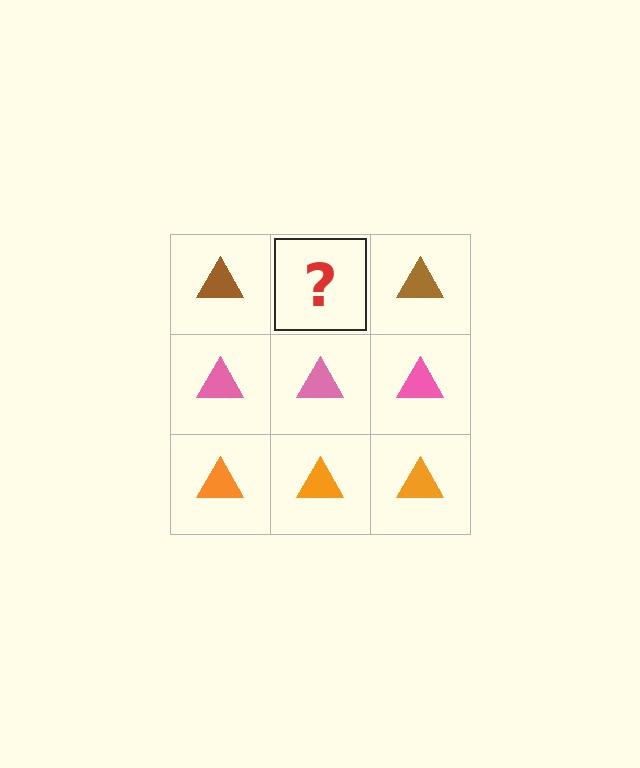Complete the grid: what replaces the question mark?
The question mark should be replaced with a brown triangle.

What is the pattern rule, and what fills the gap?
The rule is that each row has a consistent color. The gap should be filled with a brown triangle.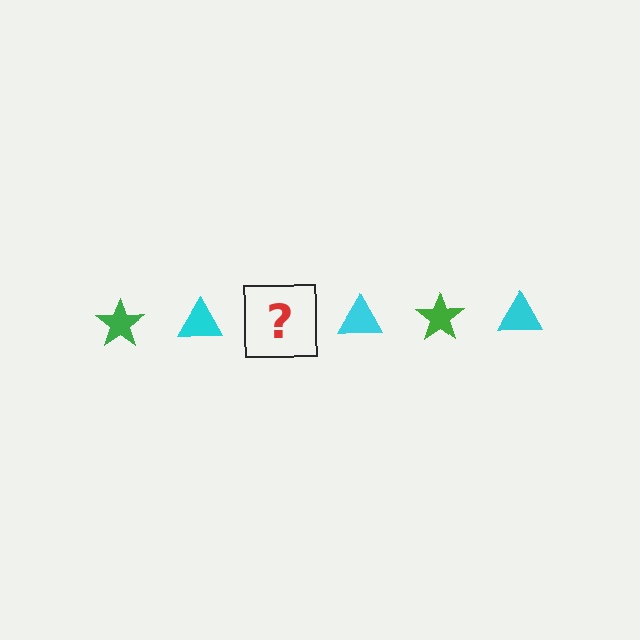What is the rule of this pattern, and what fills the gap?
The rule is that the pattern alternates between green star and cyan triangle. The gap should be filled with a green star.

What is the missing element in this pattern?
The missing element is a green star.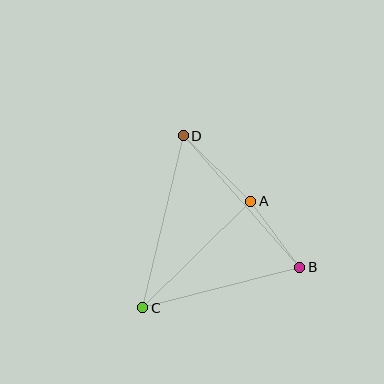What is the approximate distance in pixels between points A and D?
The distance between A and D is approximately 94 pixels.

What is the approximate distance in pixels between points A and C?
The distance between A and C is approximately 152 pixels.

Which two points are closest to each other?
Points A and B are closest to each other.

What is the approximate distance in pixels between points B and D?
The distance between B and D is approximately 175 pixels.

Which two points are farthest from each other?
Points C and D are farthest from each other.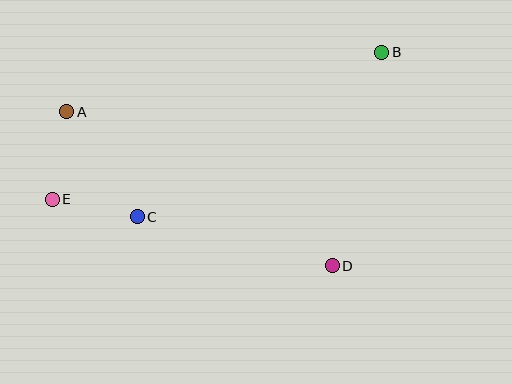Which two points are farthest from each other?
Points B and E are farthest from each other.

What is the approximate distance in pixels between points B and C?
The distance between B and C is approximately 295 pixels.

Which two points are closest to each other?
Points C and E are closest to each other.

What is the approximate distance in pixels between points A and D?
The distance between A and D is approximately 307 pixels.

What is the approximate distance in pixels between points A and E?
The distance between A and E is approximately 89 pixels.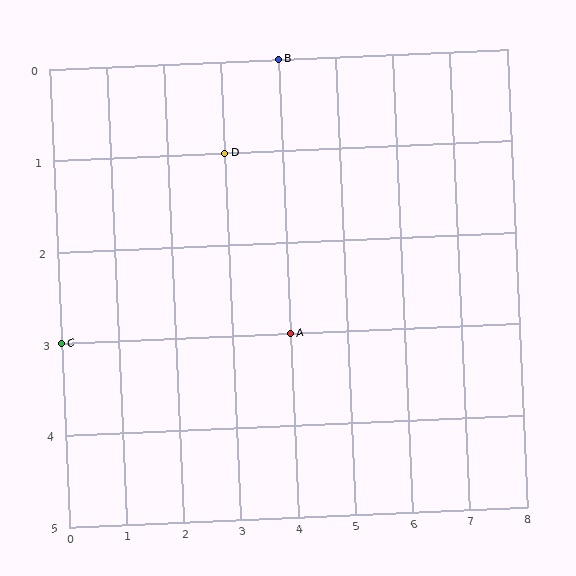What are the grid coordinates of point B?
Point B is at grid coordinates (4, 0).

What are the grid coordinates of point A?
Point A is at grid coordinates (4, 3).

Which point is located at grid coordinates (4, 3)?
Point A is at (4, 3).